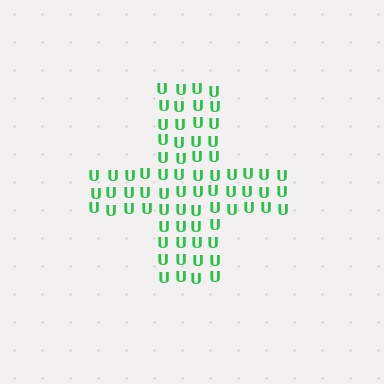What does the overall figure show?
The overall figure shows a cross.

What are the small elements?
The small elements are letter U's.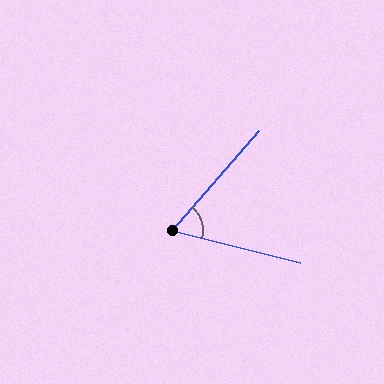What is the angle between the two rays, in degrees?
Approximately 63 degrees.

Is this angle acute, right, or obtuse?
It is acute.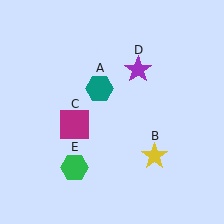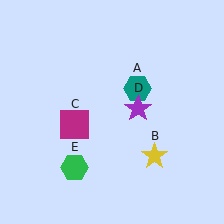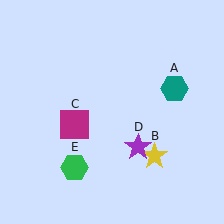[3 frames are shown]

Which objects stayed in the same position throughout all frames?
Yellow star (object B) and magenta square (object C) and green hexagon (object E) remained stationary.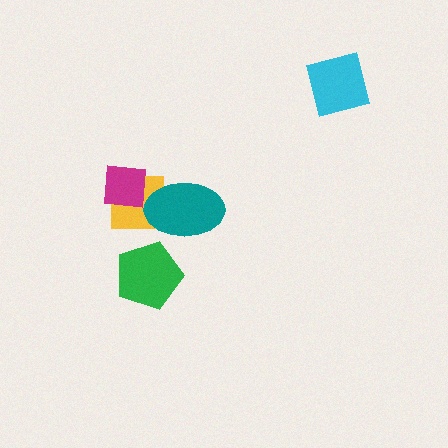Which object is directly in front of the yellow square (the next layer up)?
The teal ellipse is directly in front of the yellow square.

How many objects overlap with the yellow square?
2 objects overlap with the yellow square.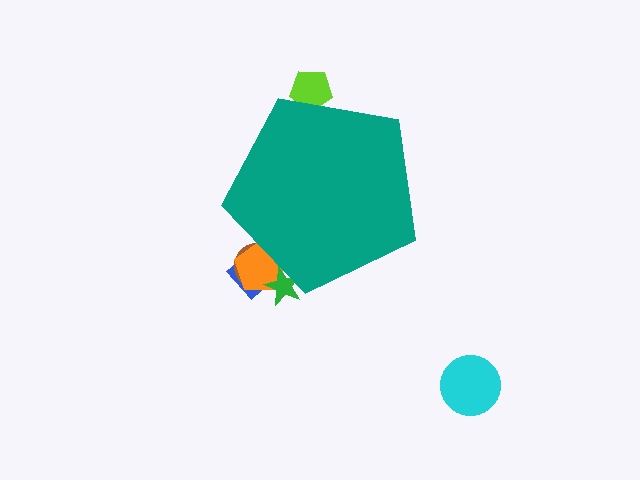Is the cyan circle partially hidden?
No, the cyan circle is fully visible.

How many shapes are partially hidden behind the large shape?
5 shapes are partially hidden.